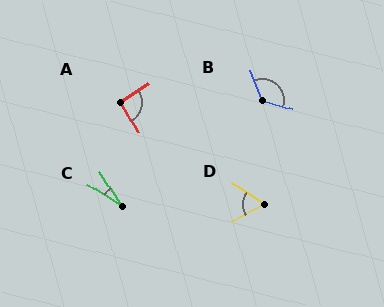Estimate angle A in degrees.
Approximately 94 degrees.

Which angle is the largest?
B, at approximately 126 degrees.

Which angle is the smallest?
C, at approximately 25 degrees.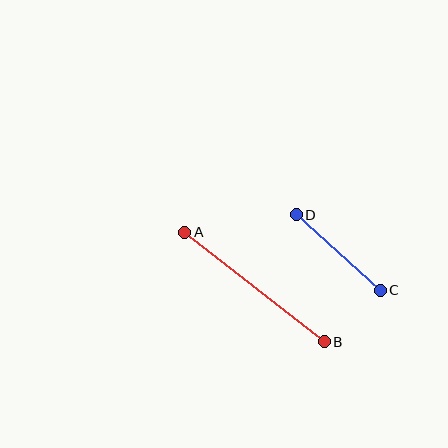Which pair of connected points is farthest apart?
Points A and B are farthest apart.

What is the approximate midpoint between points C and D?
The midpoint is at approximately (338, 252) pixels.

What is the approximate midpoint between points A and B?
The midpoint is at approximately (254, 287) pixels.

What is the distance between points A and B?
The distance is approximately 177 pixels.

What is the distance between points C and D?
The distance is approximately 113 pixels.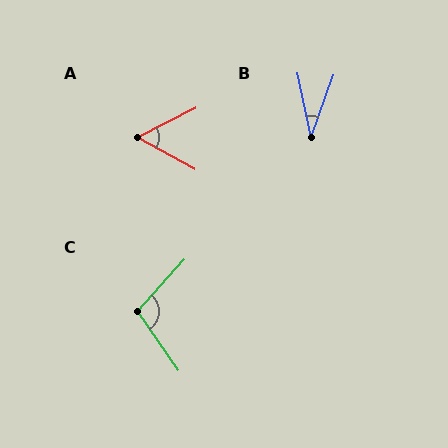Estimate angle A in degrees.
Approximately 56 degrees.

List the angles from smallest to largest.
B (32°), A (56°), C (104°).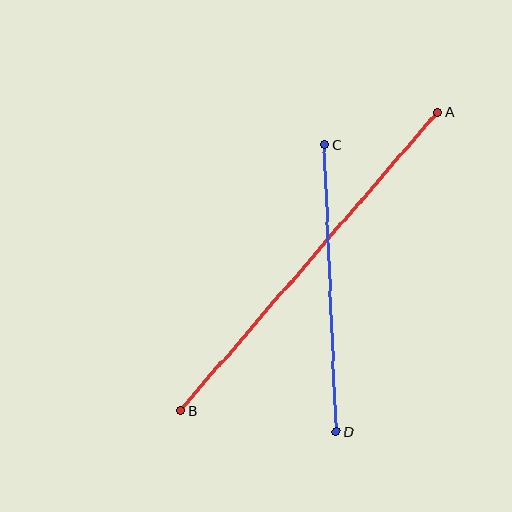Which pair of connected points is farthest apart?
Points A and B are farthest apart.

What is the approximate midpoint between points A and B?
The midpoint is at approximately (309, 261) pixels.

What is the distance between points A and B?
The distance is approximately 394 pixels.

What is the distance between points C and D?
The distance is approximately 288 pixels.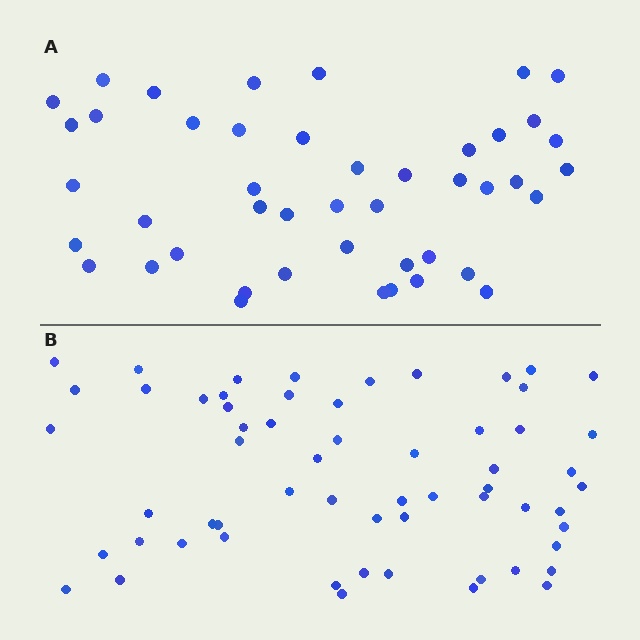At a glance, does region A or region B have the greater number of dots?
Region B (the bottom region) has more dots.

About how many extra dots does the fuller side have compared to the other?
Region B has approximately 15 more dots than region A.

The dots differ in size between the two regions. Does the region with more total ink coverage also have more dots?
No. Region A has more total ink coverage because its dots are larger, but region B actually contains more individual dots. Total area can be misleading — the number of items is what matters here.